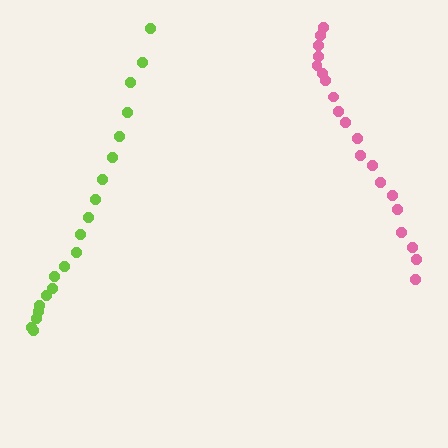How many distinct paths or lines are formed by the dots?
There are 2 distinct paths.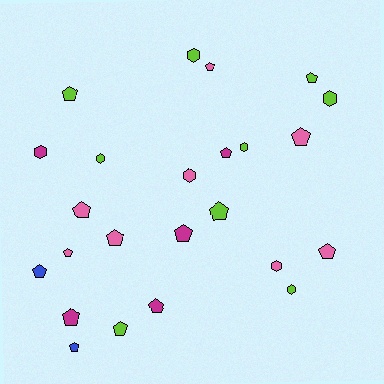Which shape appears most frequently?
Pentagon, with 16 objects.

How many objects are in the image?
There are 24 objects.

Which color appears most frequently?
Lime, with 9 objects.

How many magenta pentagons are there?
There are 4 magenta pentagons.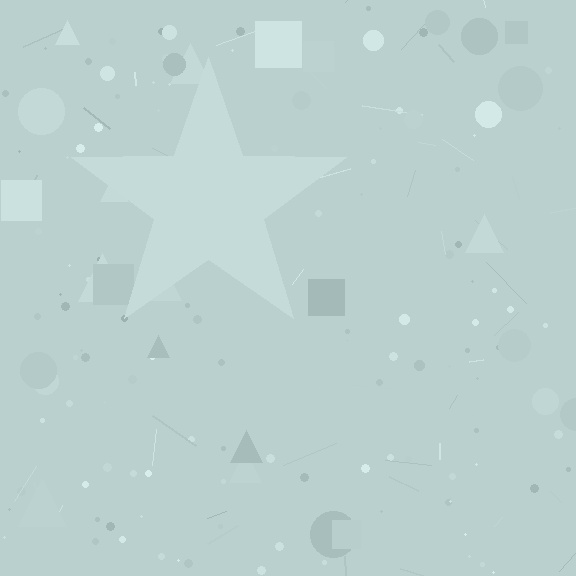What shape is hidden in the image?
A star is hidden in the image.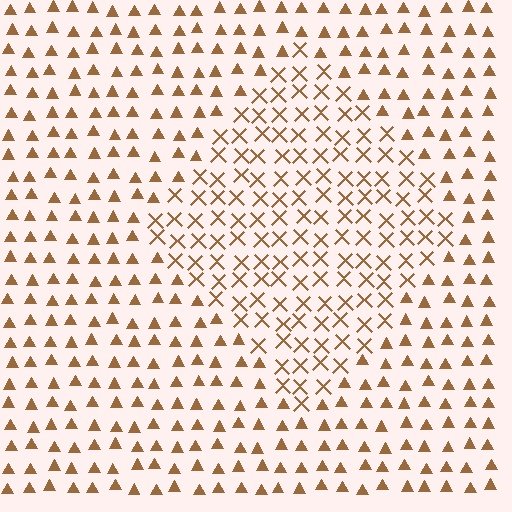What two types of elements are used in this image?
The image uses X marks inside the diamond region and triangles outside it.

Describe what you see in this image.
The image is filled with small brown elements arranged in a uniform grid. A diamond-shaped region contains X marks, while the surrounding area contains triangles. The boundary is defined purely by the change in element shape.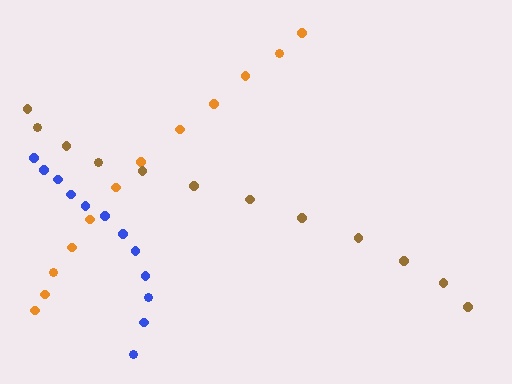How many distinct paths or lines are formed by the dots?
There are 3 distinct paths.